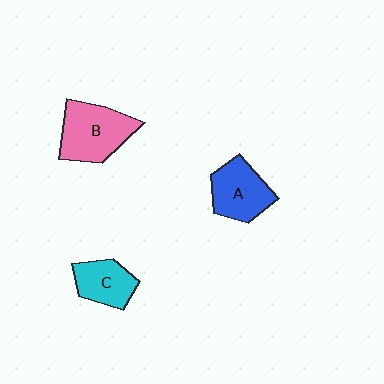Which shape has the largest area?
Shape B (pink).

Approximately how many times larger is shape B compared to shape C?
Approximately 1.5 times.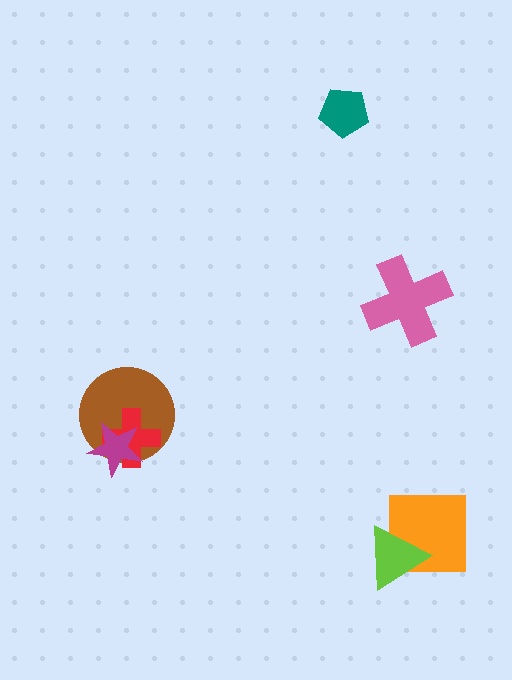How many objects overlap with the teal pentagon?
0 objects overlap with the teal pentagon.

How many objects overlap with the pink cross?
0 objects overlap with the pink cross.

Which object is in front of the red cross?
The magenta star is in front of the red cross.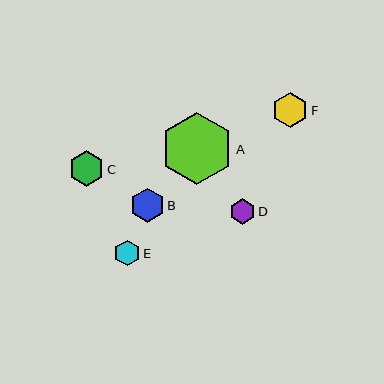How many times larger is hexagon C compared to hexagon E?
Hexagon C is approximately 1.4 times the size of hexagon E.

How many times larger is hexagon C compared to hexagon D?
Hexagon C is approximately 1.4 times the size of hexagon D.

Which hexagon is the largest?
Hexagon A is the largest with a size of approximately 72 pixels.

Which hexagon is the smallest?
Hexagon D is the smallest with a size of approximately 25 pixels.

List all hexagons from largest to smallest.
From largest to smallest: A, F, C, B, E, D.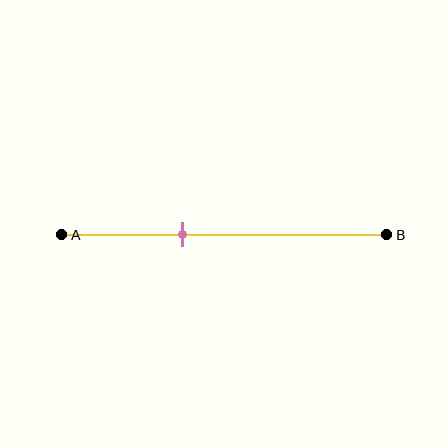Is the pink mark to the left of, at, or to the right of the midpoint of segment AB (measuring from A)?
The pink mark is to the left of the midpoint of segment AB.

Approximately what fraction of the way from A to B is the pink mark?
The pink mark is approximately 35% of the way from A to B.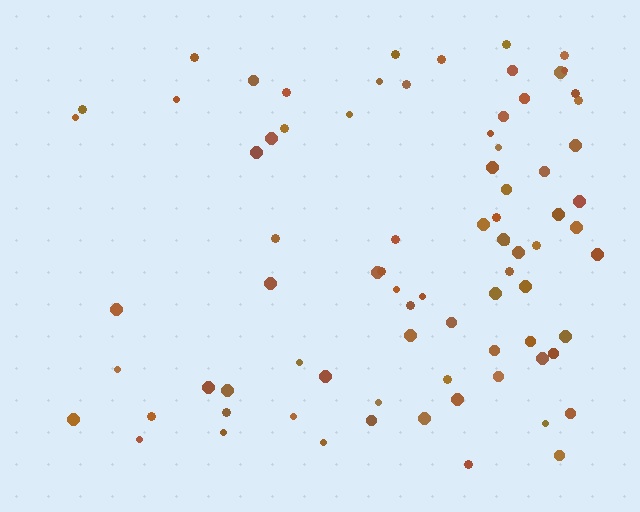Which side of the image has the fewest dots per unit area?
The left.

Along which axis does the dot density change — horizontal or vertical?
Horizontal.